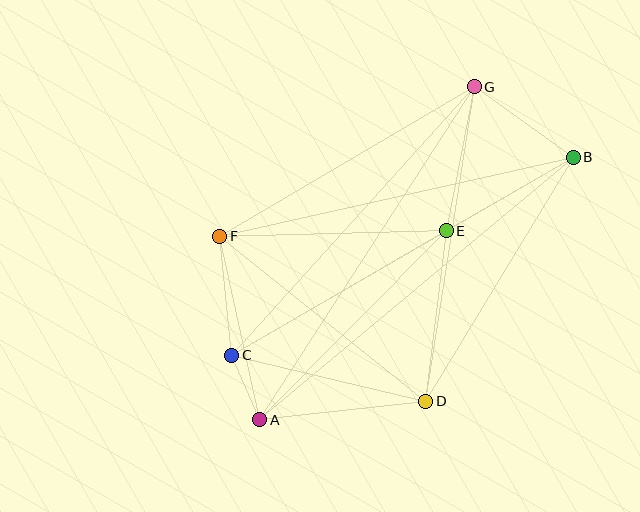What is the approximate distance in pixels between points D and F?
The distance between D and F is approximately 264 pixels.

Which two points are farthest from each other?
Points A and B are farthest from each other.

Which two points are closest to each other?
Points A and C are closest to each other.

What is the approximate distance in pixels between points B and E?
The distance between B and E is approximately 147 pixels.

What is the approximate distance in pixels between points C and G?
The distance between C and G is approximately 362 pixels.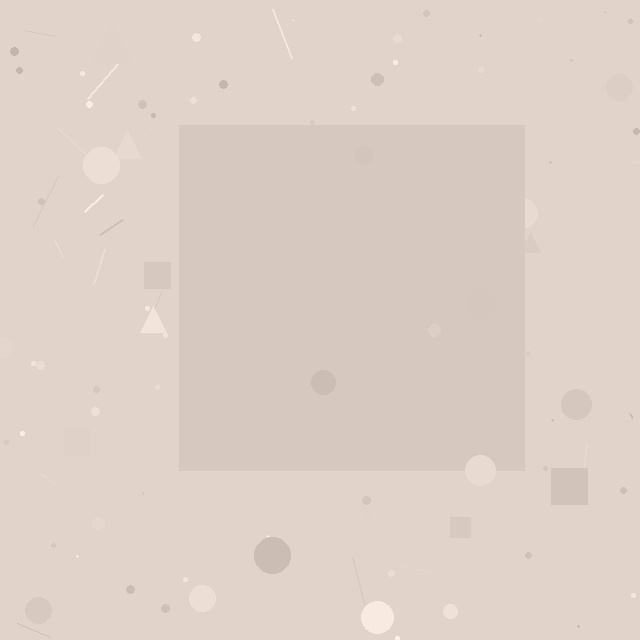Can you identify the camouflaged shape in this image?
The camouflaged shape is a square.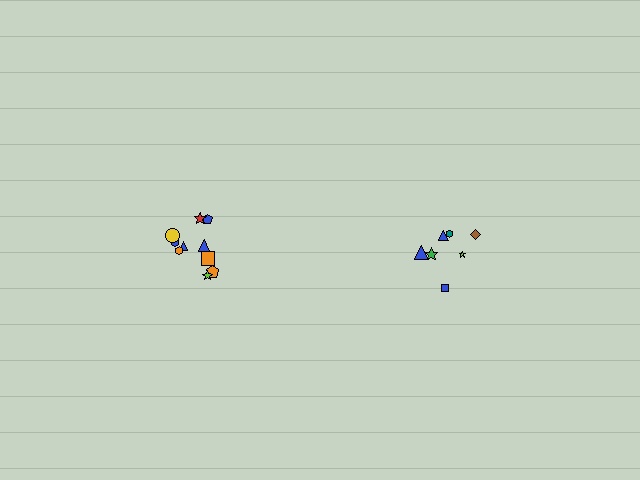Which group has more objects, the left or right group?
The left group.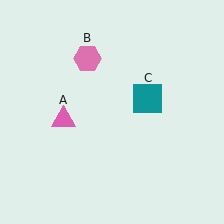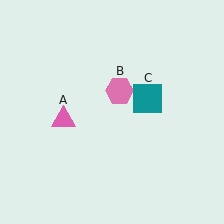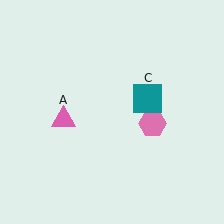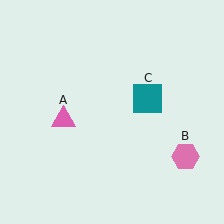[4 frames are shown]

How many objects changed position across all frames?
1 object changed position: pink hexagon (object B).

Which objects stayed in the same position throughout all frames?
Pink triangle (object A) and teal square (object C) remained stationary.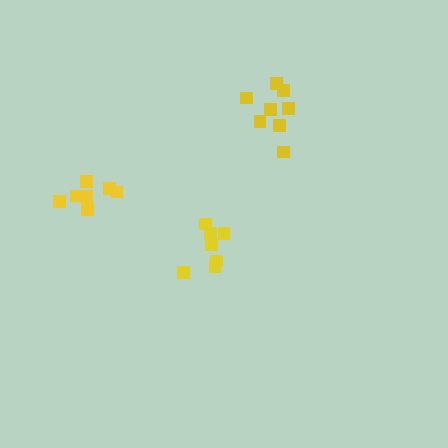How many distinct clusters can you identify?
There are 3 distinct clusters.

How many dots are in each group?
Group 1: 7 dots, Group 2: 7 dots, Group 3: 8 dots (22 total).